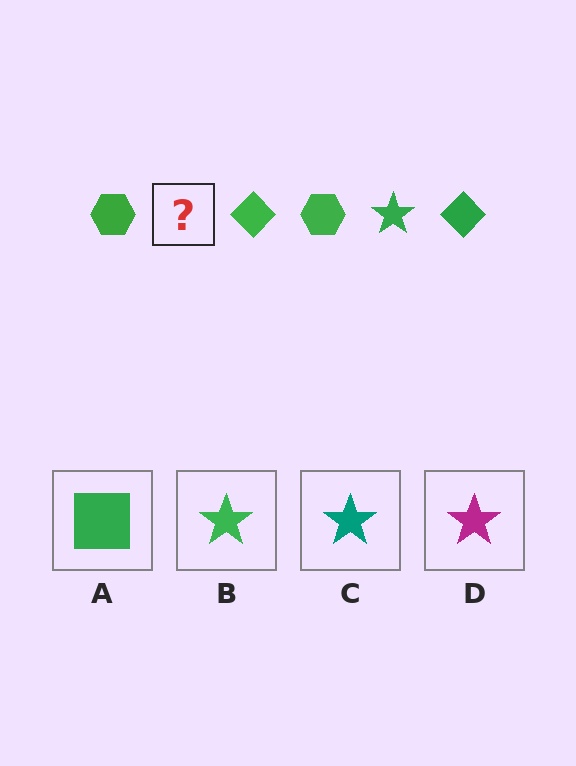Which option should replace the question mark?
Option B.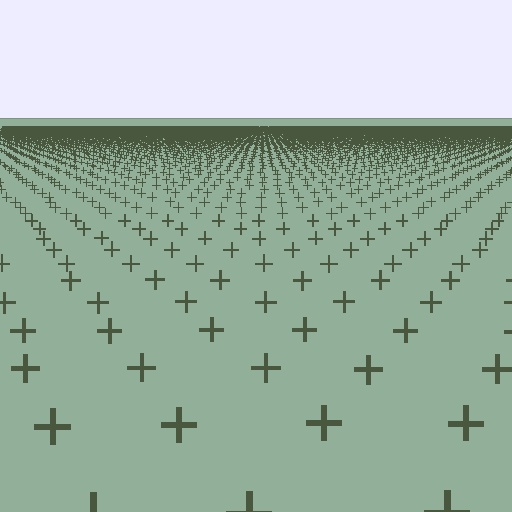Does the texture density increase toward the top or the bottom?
Density increases toward the top.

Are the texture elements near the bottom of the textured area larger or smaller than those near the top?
Larger. Near the bottom, elements are closer to the viewer and appear at a bigger on-screen size.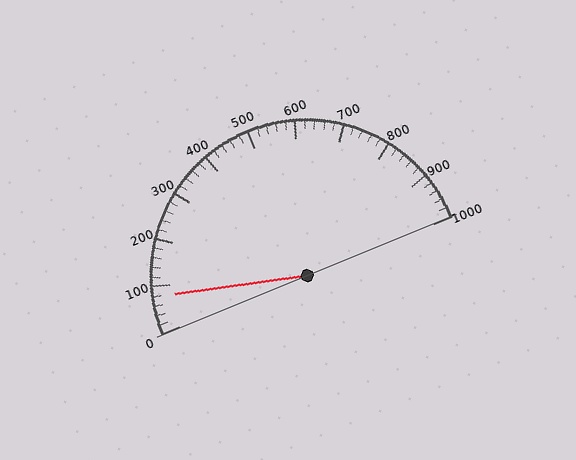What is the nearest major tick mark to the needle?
The nearest major tick mark is 100.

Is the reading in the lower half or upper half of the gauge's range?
The reading is in the lower half of the range (0 to 1000).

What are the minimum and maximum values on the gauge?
The gauge ranges from 0 to 1000.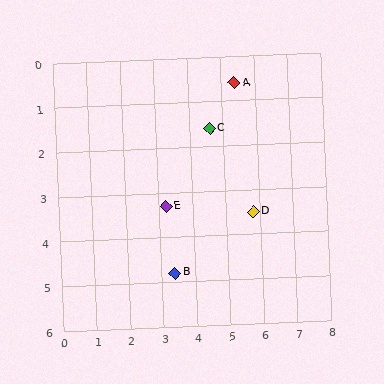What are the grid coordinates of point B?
Point B is at approximately (3.4, 4.8).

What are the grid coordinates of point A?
Point A is at approximately (5.4, 0.6).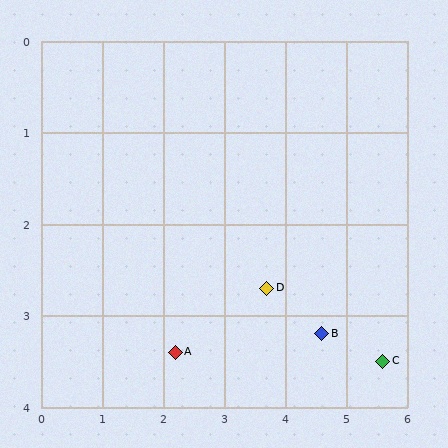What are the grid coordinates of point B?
Point B is at approximately (4.6, 3.2).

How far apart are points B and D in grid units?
Points B and D are about 1.0 grid units apart.